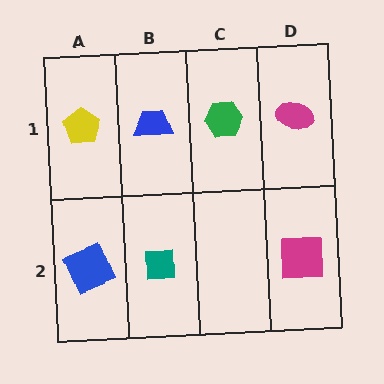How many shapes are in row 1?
4 shapes.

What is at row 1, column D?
A magenta ellipse.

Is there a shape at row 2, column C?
No, that cell is empty.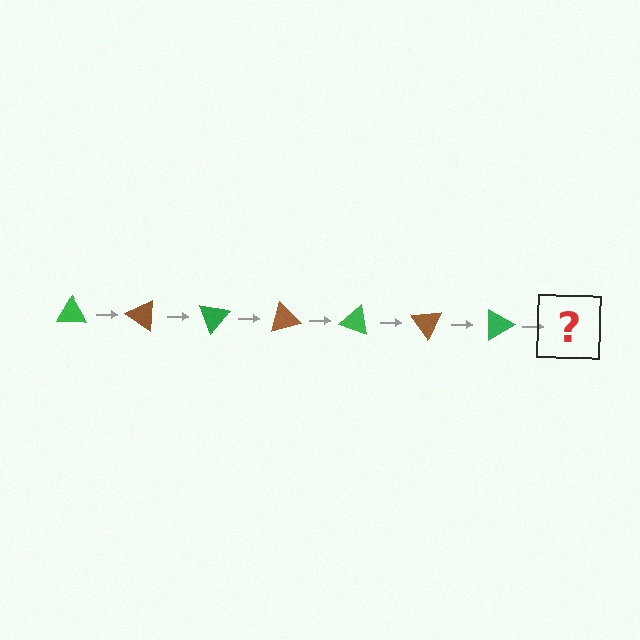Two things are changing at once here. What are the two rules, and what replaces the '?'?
The two rules are that it rotates 35 degrees each step and the color cycles through green and brown. The '?' should be a brown triangle, rotated 245 degrees from the start.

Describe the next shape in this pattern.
It should be a brown triangle, rotated 245 degrees from the start.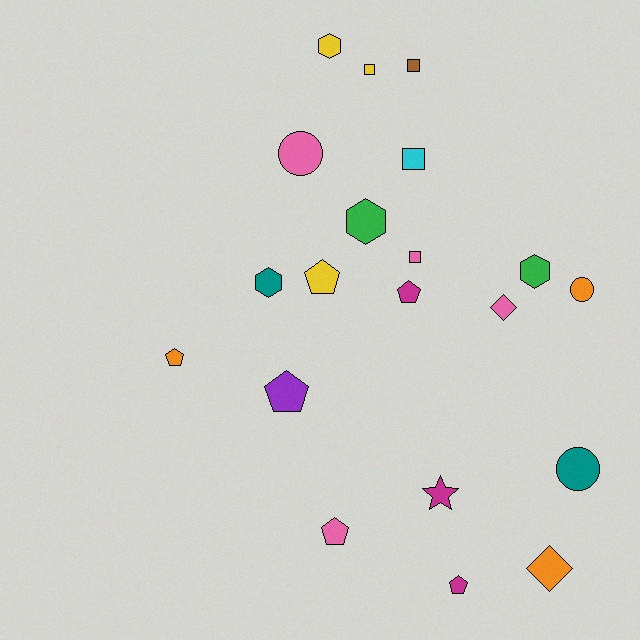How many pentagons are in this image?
There are 6 pentagons.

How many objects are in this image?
There are 20 objects.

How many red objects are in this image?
There are no red objects.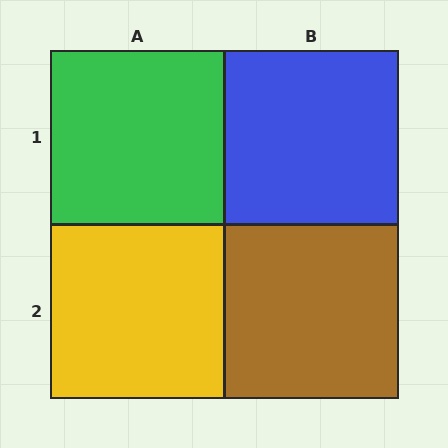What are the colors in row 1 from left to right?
Green, blue.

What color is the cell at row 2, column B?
Brown.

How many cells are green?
1 cell is green.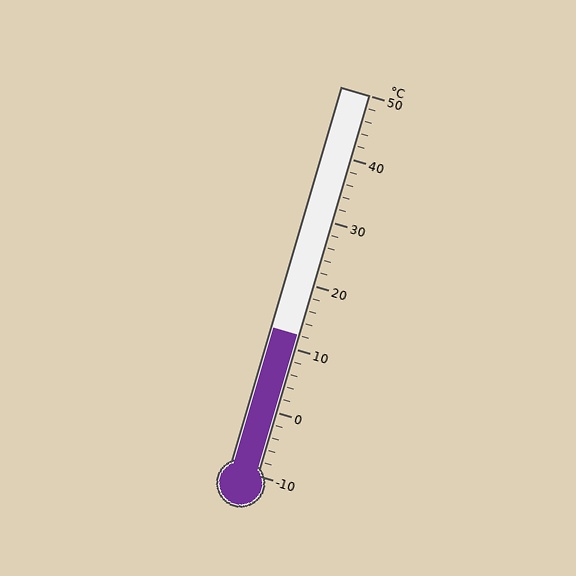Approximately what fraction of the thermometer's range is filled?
The thermometer is filled to approximately 35% of its range.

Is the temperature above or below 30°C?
The temperature is below 30°C.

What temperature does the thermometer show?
The thermometer shows approximately 12°C.